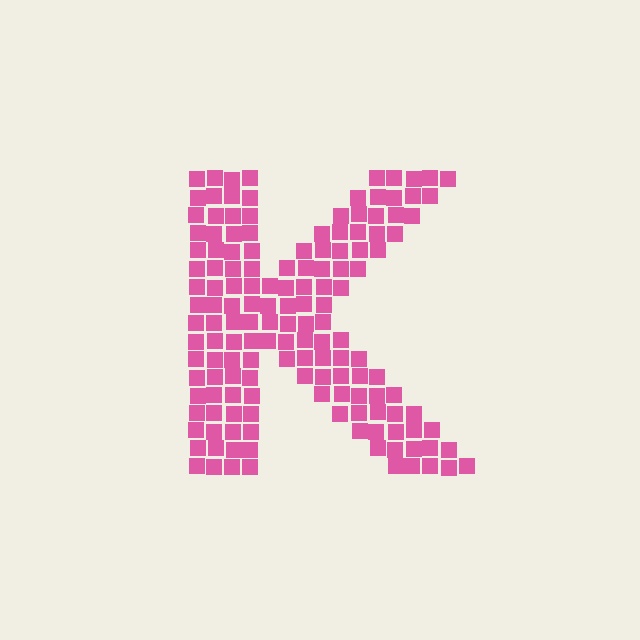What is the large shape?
The large shape is the letter K.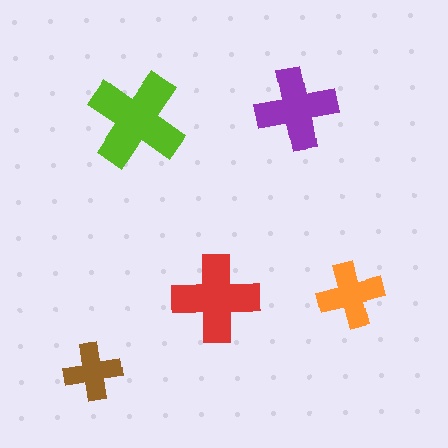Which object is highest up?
The purple cross is topmost.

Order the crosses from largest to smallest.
the lime one, the red one, the purple one, the orange one, the brown one.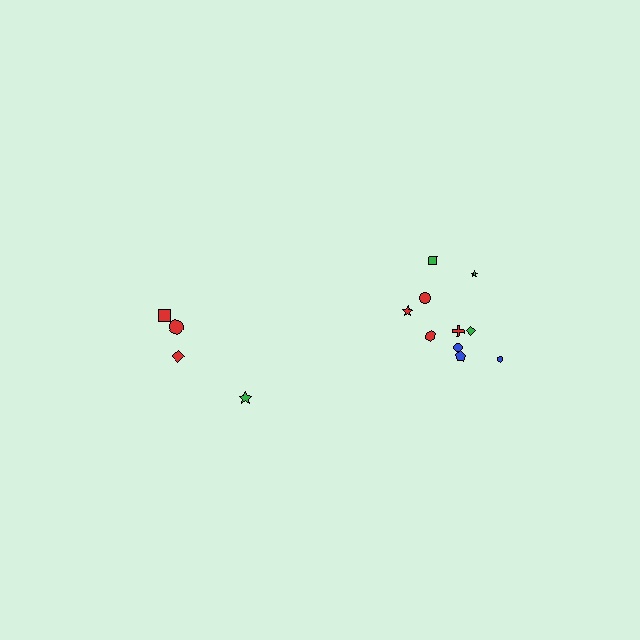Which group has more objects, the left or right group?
The right group.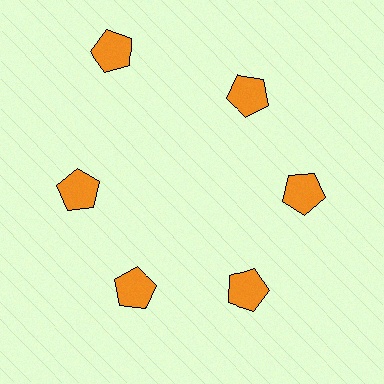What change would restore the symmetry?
The symmetry would be restored by moving it inward, back onto the ring so that all 6 pentagons sit at equal angles and equal distance from the center.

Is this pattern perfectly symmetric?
No. The 6 orange pentagons are arranged in a ring, but one element near the 11 o'clock position is pushed outward from the center, breaking the 6-fold rotational symmetry.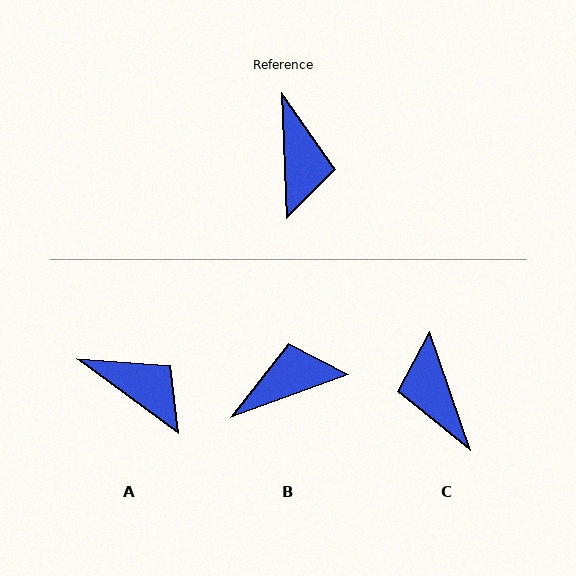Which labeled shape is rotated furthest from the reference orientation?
C, about 163 degrees away.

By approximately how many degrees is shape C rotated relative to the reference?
Approximately 163 degrees clockwise.